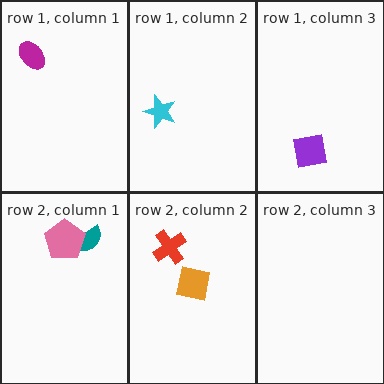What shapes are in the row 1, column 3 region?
The purple square.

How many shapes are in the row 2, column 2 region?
2.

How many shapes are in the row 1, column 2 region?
1.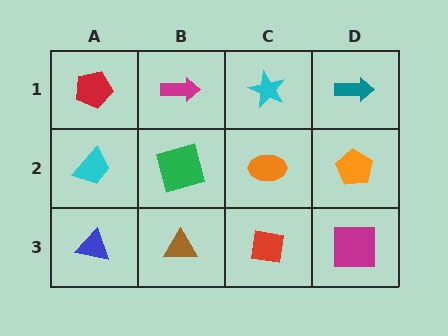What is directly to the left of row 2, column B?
A cyan trapezoid.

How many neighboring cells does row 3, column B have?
3.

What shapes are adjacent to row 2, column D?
A teal arrow (row 1, column D), a magenta square (row 3, column D), an orange ellipse (row 2, column C).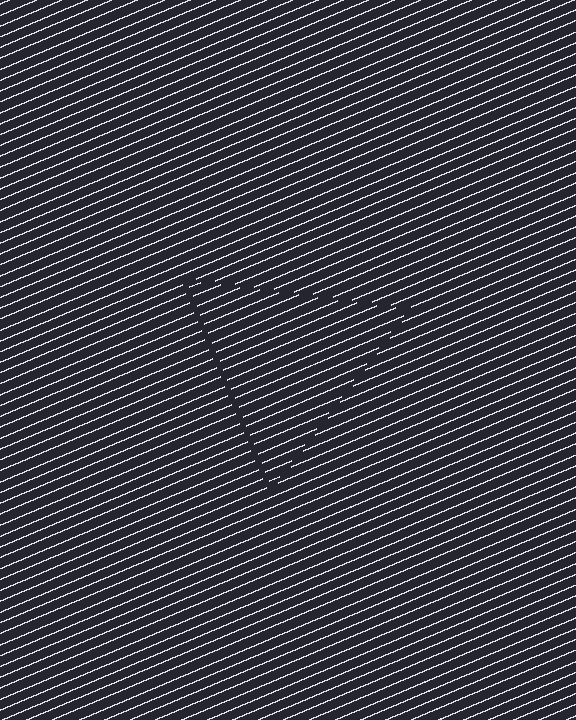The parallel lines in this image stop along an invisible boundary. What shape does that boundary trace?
An illusory triangle. The interior of the shape contains the same grating, shifted by half a period — the contour is defined by the phase discontinuity where line-ends from the inner and outer gratings abut.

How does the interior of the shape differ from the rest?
The interior of the shape contains the same grating, shifted by half a period — the contour is defined by the phase discontinuity where line-ends from the inner and outer gratings abut.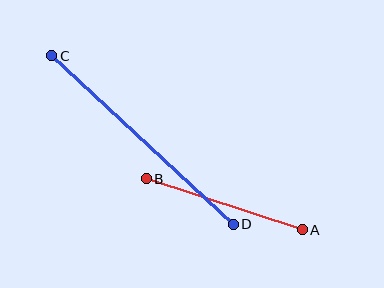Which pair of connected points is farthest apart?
Points C and D are farthest apart.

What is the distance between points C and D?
The distance is approximately 248 pixels.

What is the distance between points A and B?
The distance is approximately 164 pixels.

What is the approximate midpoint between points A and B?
The midpoint is at approximately (224, 204) pixels.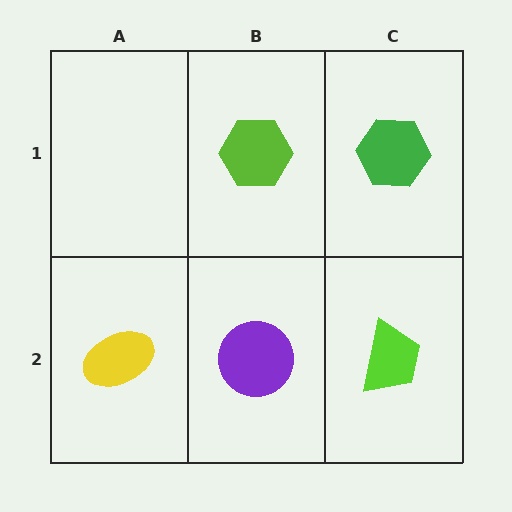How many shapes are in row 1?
2 shapes.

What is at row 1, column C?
A green hexagon.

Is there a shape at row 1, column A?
No, that cell is empty.